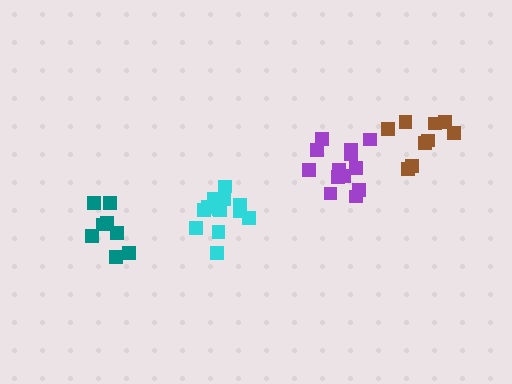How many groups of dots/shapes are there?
There are 4 groups.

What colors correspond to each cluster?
The clusters are colored: cyan, teal, purple, brown.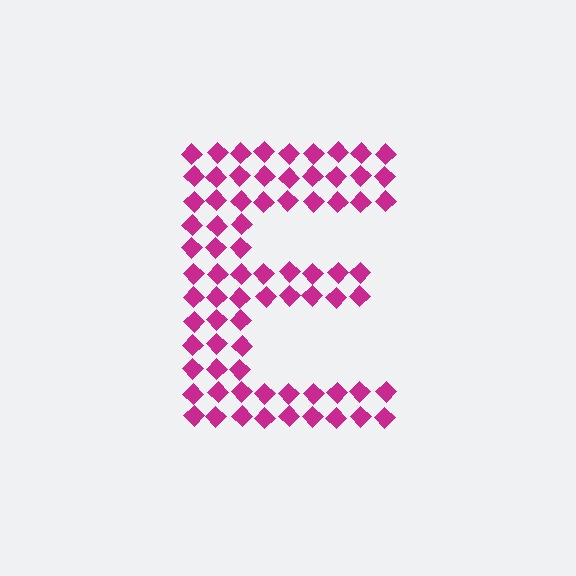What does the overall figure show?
The overall figure shows the letter E.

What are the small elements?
The small elements are diamonds.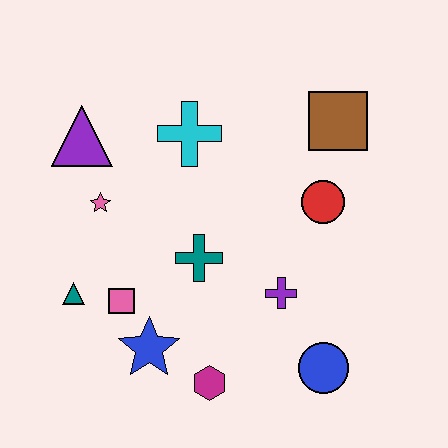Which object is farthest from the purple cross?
The purple triangle is farthest from the purple cross.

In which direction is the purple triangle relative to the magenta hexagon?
The purple triangle is above the magenta hexagon.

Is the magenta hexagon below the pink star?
Yes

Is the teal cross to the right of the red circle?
No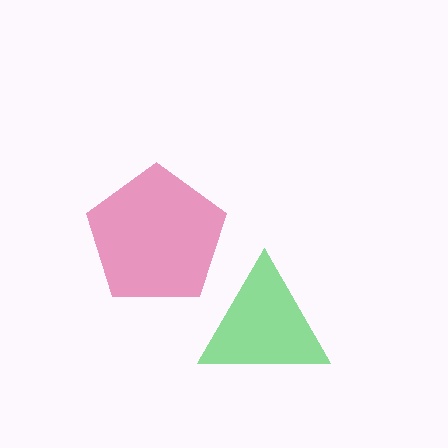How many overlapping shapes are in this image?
There are 2 overlapping shapes in the image.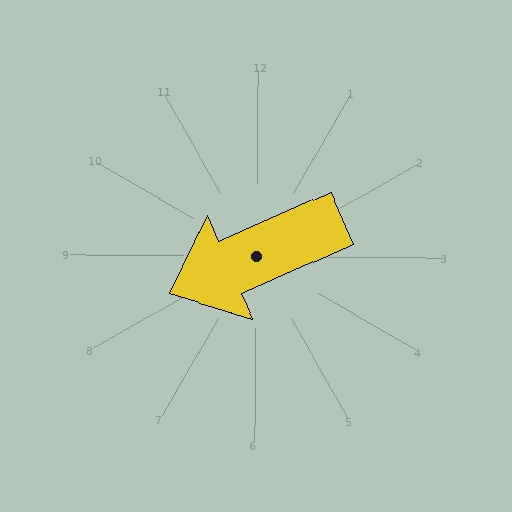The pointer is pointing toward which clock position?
Roughly 8 o'clock.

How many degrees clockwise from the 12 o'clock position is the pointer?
Approximately 246 degrees.